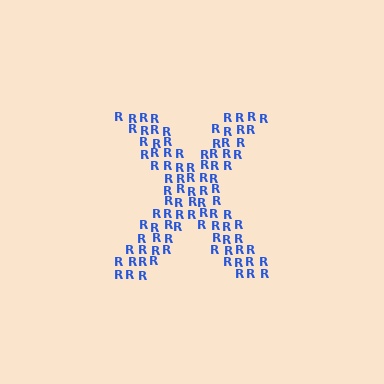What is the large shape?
The large shape is the letter X.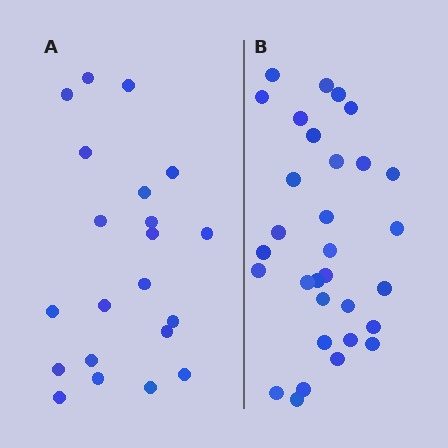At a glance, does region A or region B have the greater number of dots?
Region B (the right region) has more dots.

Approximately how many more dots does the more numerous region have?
Region B has roughly 10 or so more dots than region A.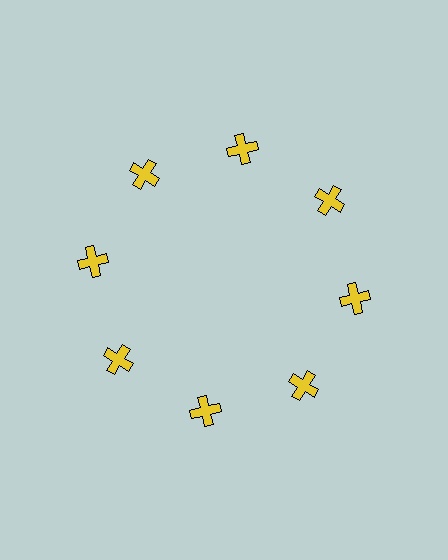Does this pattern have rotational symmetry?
Yes, this pattern has 8-fold rotational symmetry. It looks the same after rotating 45 degrees around the center.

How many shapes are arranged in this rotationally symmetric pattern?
There are 8 shapes, arranged in 8 groups of 1.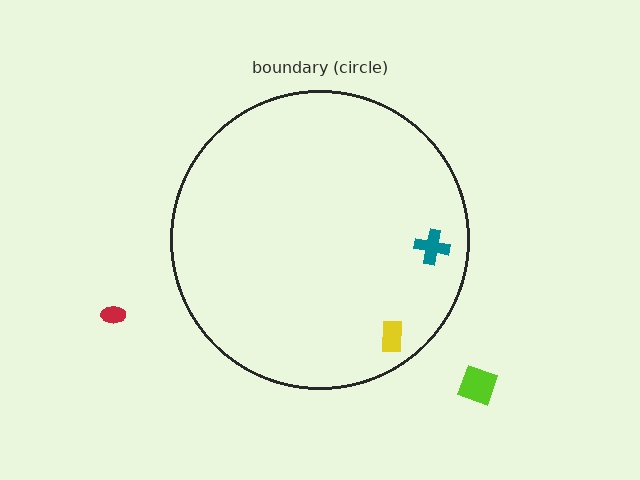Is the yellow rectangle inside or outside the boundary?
Inside.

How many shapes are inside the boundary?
2 inside, 2 outside.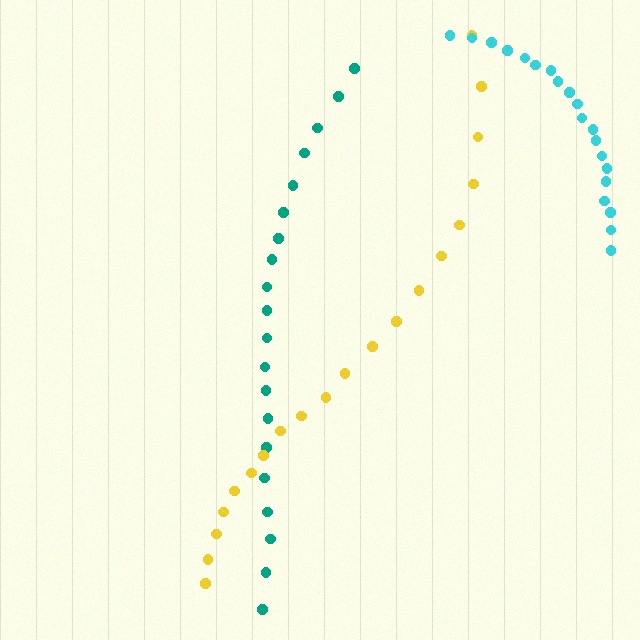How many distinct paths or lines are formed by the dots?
There are 3 distinct paths.